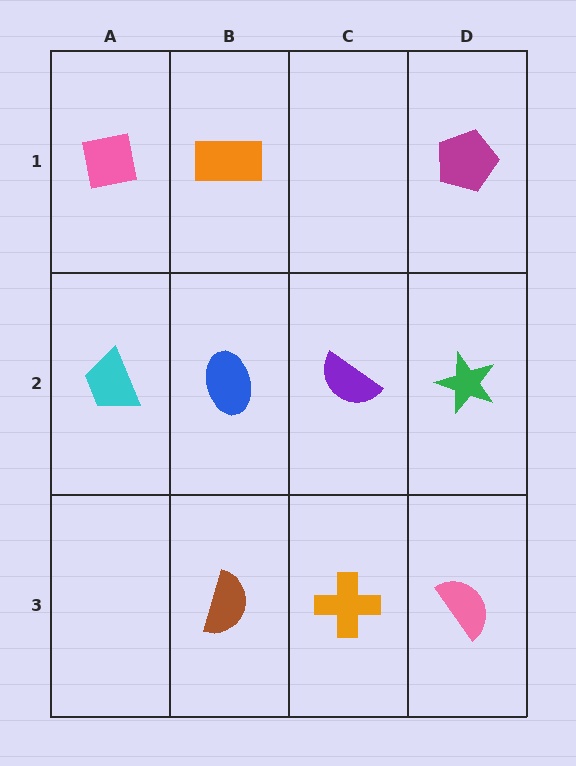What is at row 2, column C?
A purple semicircle.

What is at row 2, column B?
A blue ellipse.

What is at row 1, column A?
A pink square.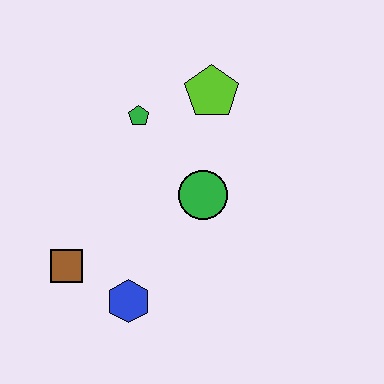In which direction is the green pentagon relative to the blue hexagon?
The green pentagon is above the blue hexagon.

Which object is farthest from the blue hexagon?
The lime pentagon is farthest from the blue hexagon.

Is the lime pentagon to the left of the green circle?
No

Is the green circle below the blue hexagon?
No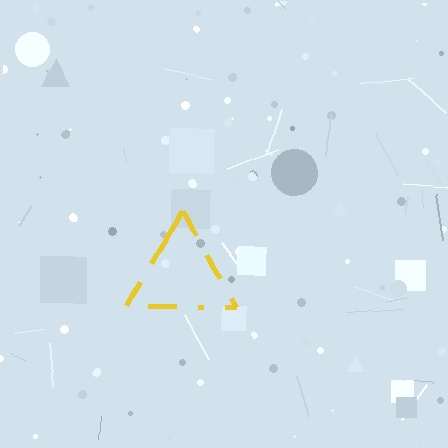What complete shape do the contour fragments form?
The contour fragments form a triangle.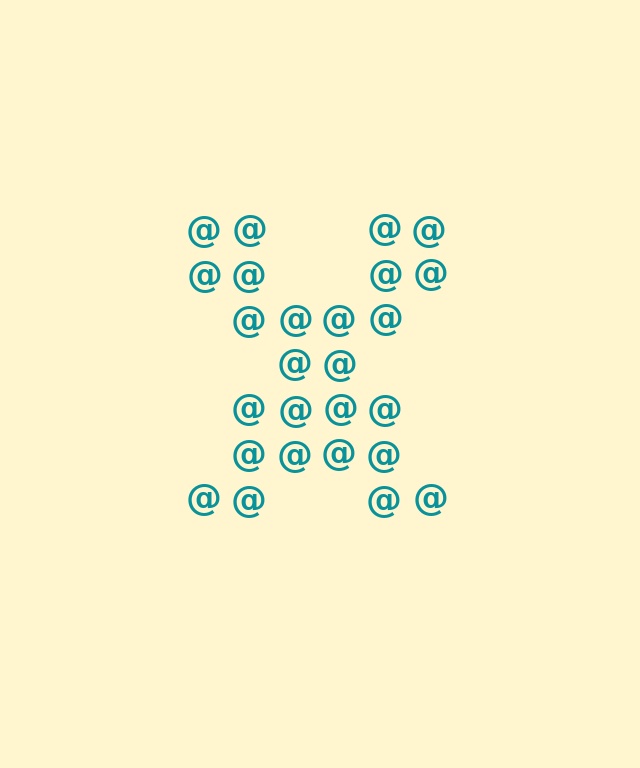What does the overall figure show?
The overall figure shows the letter X.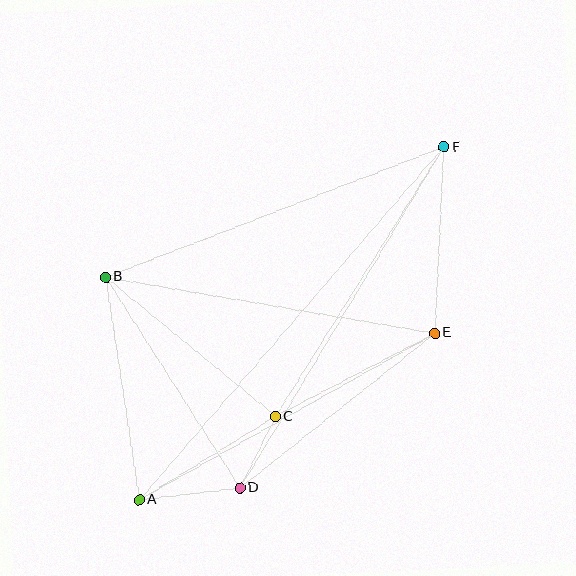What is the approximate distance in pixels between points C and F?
The distance between C and F is approximately 318 pixels.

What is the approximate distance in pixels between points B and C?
The distance between B and C is approximately 219 pixels.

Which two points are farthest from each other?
Points A and F are farthest from each other.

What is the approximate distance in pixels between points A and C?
The distance between A and C is approximately 159 pixels.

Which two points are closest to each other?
Points C and D are closest to each other.